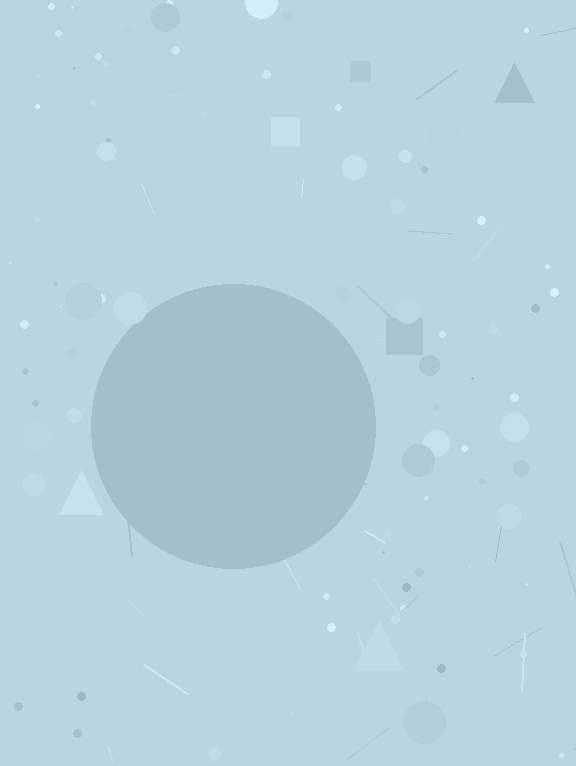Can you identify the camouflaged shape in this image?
The camouflaged shape is a circle.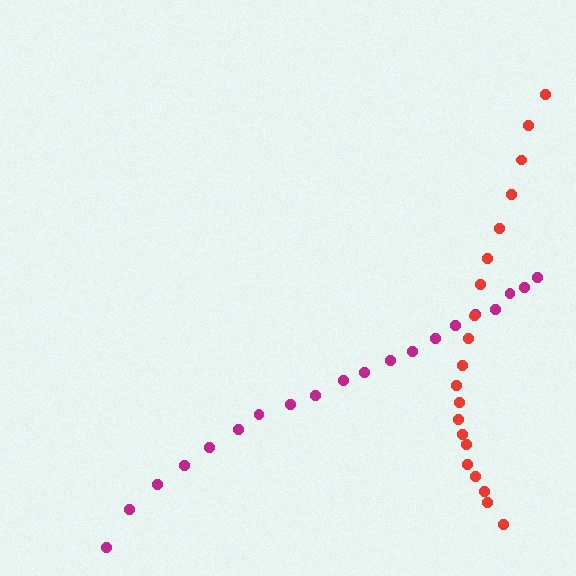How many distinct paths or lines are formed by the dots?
There are 2 distinct paths.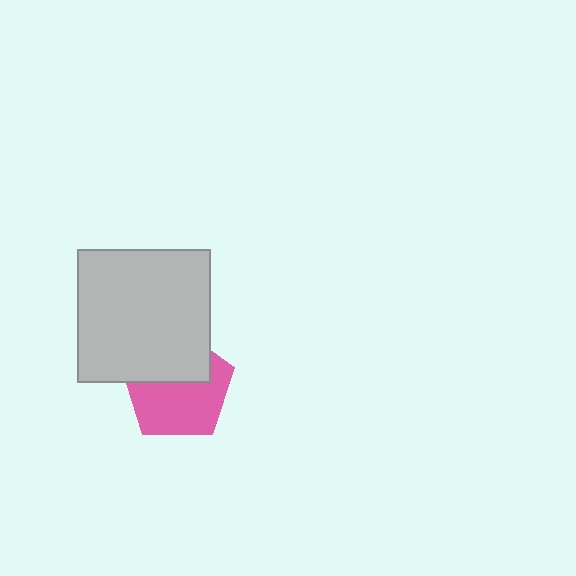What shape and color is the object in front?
The object in front is a light gray square.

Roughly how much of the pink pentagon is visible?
About half of it is visible (roughly 59%).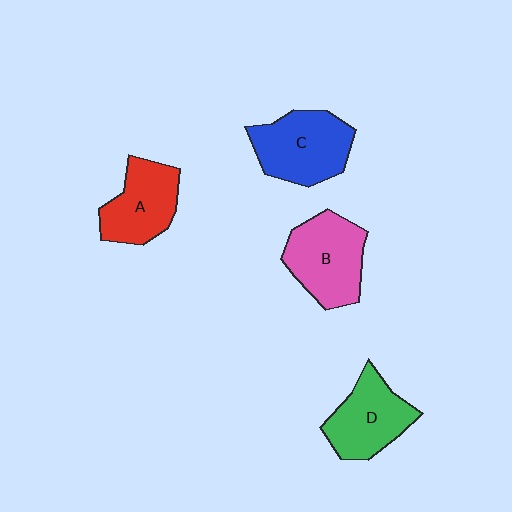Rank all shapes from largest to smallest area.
From largest to smallest: C (blue), B (pink), D (green), A (red).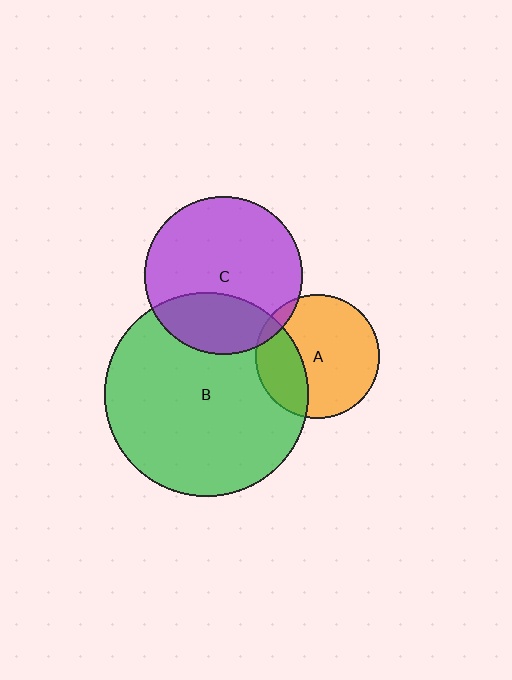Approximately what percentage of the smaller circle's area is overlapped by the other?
Approximately 5%.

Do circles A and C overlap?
Yes.